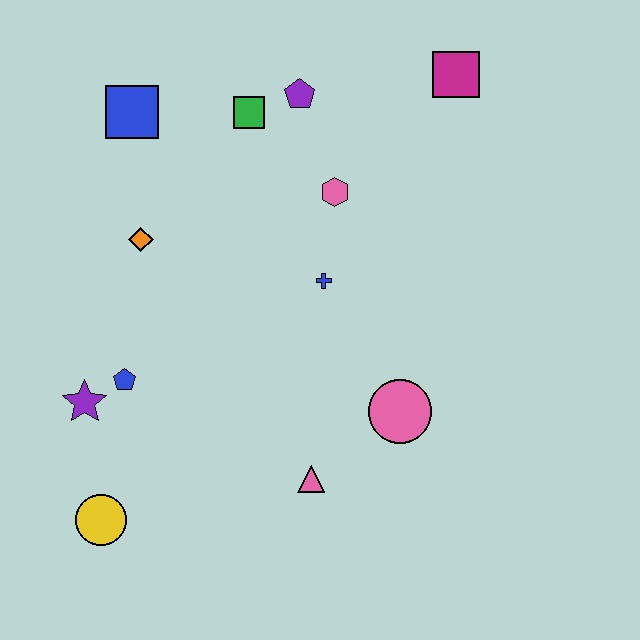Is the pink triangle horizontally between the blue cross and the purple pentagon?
Yes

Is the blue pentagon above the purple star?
Yes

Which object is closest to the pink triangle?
The pink circle is closest to the pink triangle.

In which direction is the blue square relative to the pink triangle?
The blue square is above the pink triangle.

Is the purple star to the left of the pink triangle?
Yes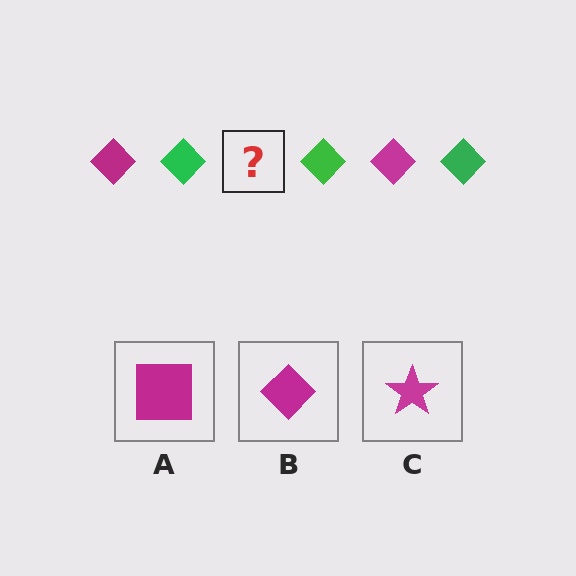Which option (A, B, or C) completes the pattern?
B.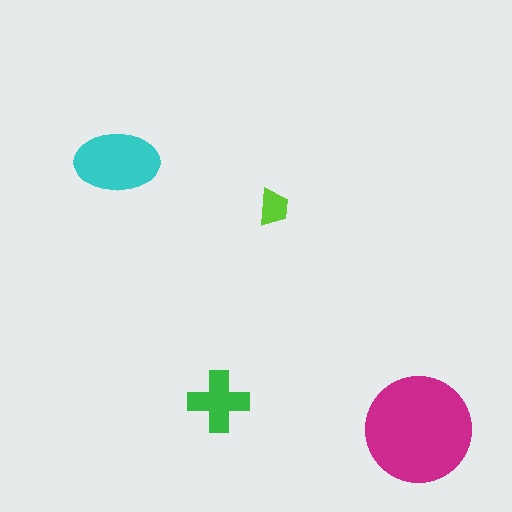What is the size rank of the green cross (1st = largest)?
3rd.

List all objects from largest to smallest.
The magenta circle, the cyan ellipse, the green cross, the lime trapezoid.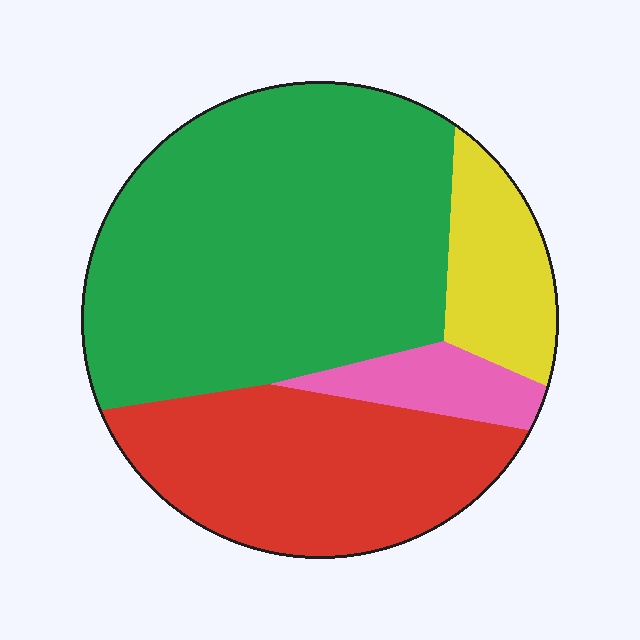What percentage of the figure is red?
Red takes up between a sixth and a third of the figure.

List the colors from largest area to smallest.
From largest to smallest: green, red, yellow, pink.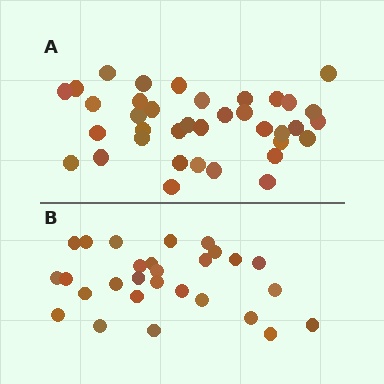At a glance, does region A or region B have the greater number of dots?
Region A (the top region) has more dots.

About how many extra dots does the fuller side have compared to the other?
Region A has roughly 8 or so more dots than region B.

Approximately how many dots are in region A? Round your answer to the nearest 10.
About 40 dots. (The exact count is 37, which rounds to 40.)